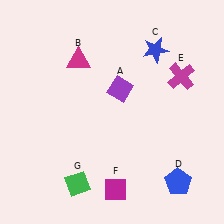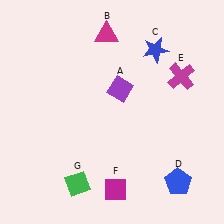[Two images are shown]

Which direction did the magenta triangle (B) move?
The magenta triangle (B) moved right.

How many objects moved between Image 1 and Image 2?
1 object moved between the two images.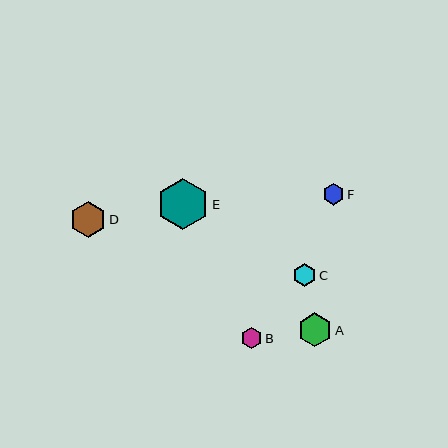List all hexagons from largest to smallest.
From largest to smallest: E, D, A, C, F, B.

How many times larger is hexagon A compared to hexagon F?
Hexagon A is approximately 1.6 times the size of hexagon F.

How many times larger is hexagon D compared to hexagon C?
Hexagon D is approximately 1.6 times the size of hexagon C.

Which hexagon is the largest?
Hexagon E is the largest with a size of approximately 52 pixels.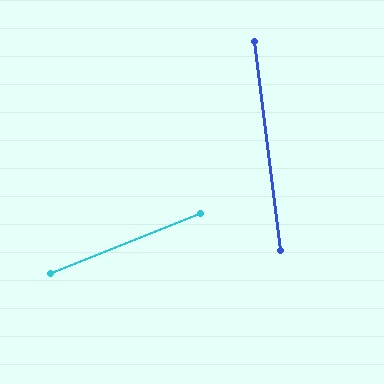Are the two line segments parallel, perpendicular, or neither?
Neither parallel nor perpendicular — they differ by about 75°.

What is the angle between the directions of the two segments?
Approximately 75 degrees.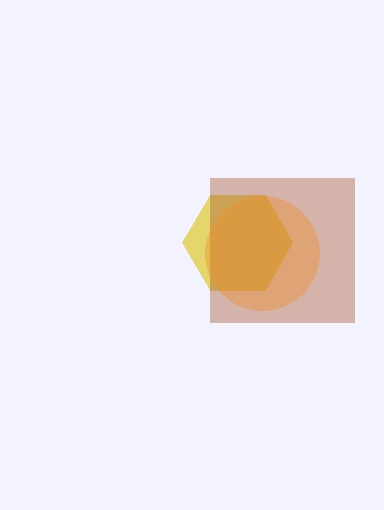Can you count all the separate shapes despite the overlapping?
Yes, there are 3 separate shapes.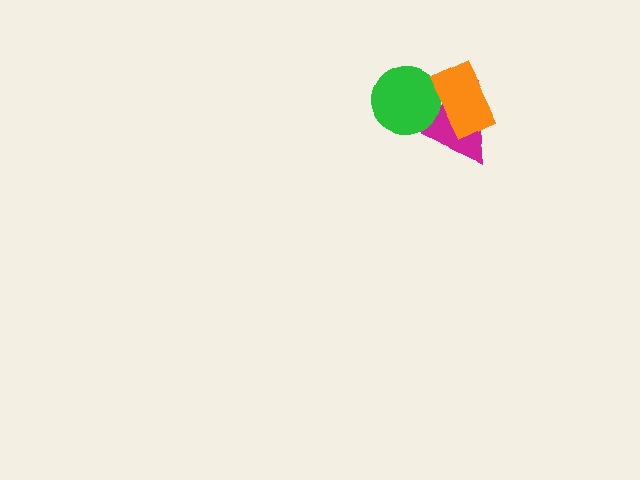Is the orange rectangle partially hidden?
No, no other shape covers it.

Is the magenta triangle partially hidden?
Yes, it is partially covered by another shape.